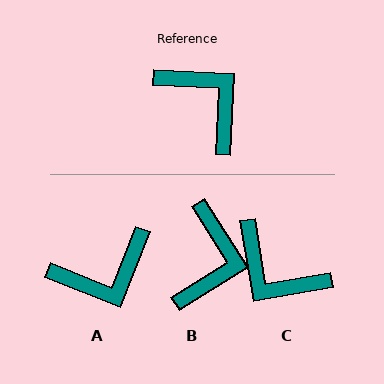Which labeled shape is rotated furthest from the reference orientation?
C, about 168 degrees away.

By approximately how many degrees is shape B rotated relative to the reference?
Approximately 55 degrees clockwise.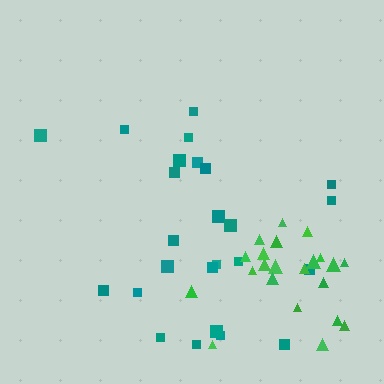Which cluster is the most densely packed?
Green.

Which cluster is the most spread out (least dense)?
Teal.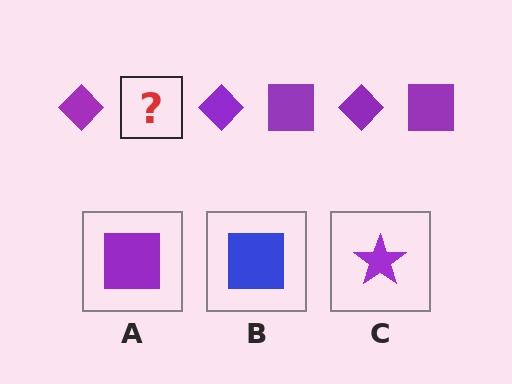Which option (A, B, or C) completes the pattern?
A.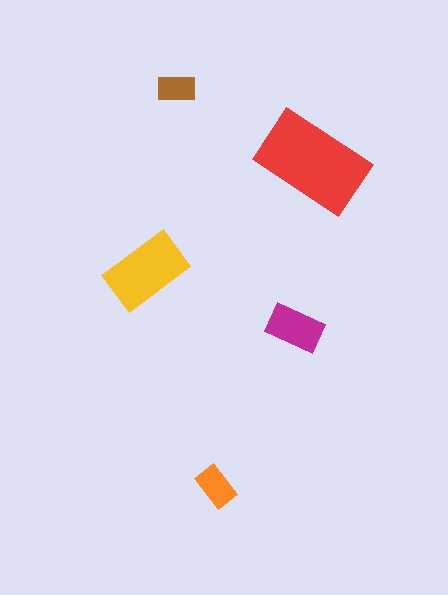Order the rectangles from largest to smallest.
the red one, the yellow one, the magenta one, the orange one, the brown one.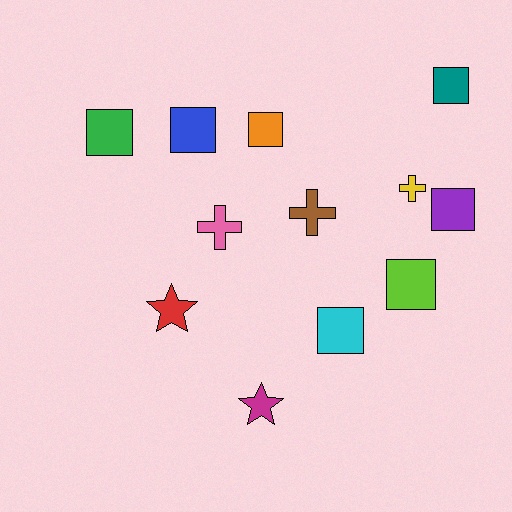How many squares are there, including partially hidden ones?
There are 7 squares.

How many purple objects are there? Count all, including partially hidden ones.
There is 1 purple object.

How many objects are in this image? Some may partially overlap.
There are 12 objects.